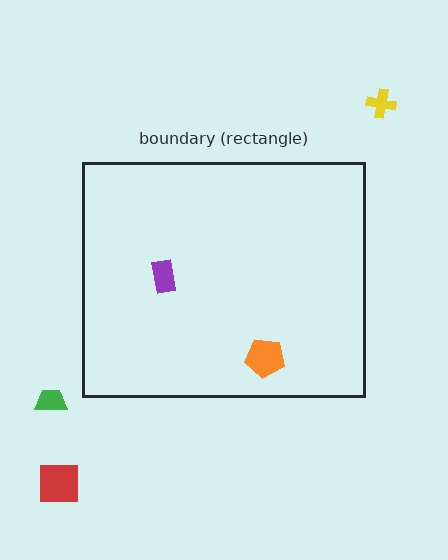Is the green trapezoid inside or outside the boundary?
Outside.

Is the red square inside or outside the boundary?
Outside.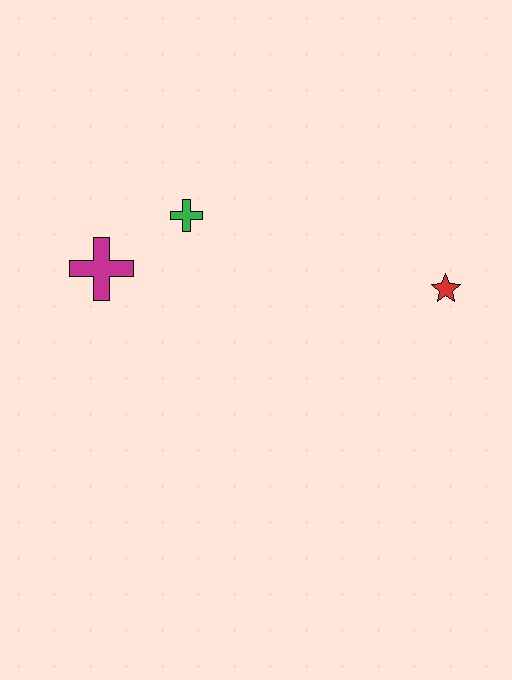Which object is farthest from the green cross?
The red star is farthest from the green cross.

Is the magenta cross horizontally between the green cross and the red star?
No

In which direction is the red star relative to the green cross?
The red star is to the right of the green cross.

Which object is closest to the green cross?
The magenta cross is closest to the green cross.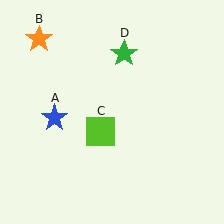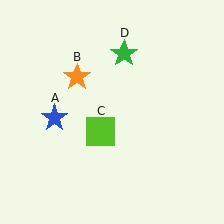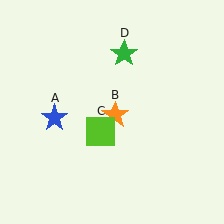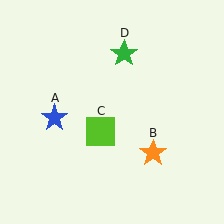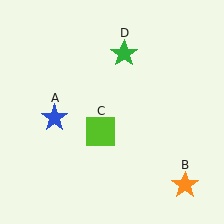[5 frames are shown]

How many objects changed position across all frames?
1 object changed position: orange star (object B).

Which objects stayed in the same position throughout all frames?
Blue star (object A) and lime square (object C) and green star (object D) remained stationary.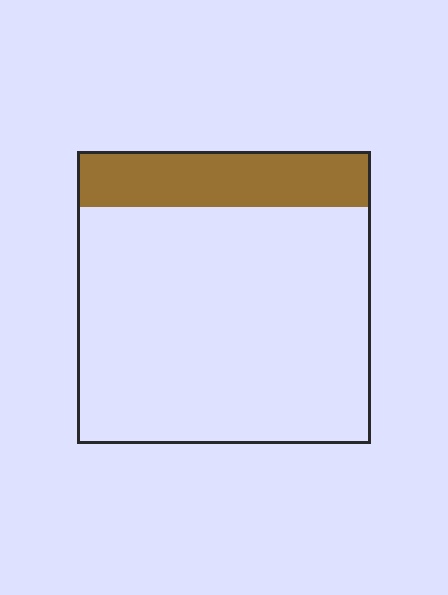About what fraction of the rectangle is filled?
About one fifth (1/5).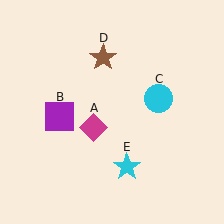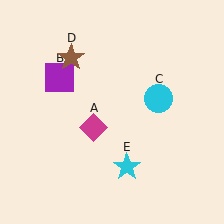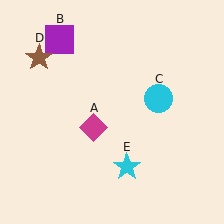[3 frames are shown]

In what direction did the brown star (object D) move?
The brown star (object D) moved left.